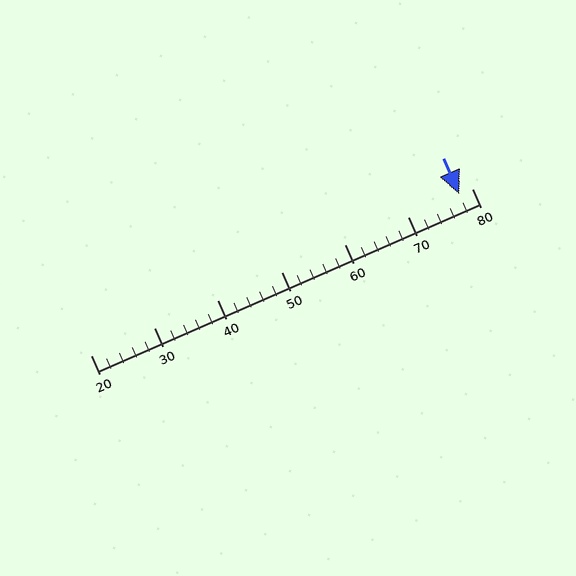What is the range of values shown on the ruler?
The ruler shows values from 20 to 80.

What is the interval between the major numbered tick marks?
The major tick marks are spaced 10 units apart.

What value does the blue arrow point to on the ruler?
The blue arrow points to approximately 78.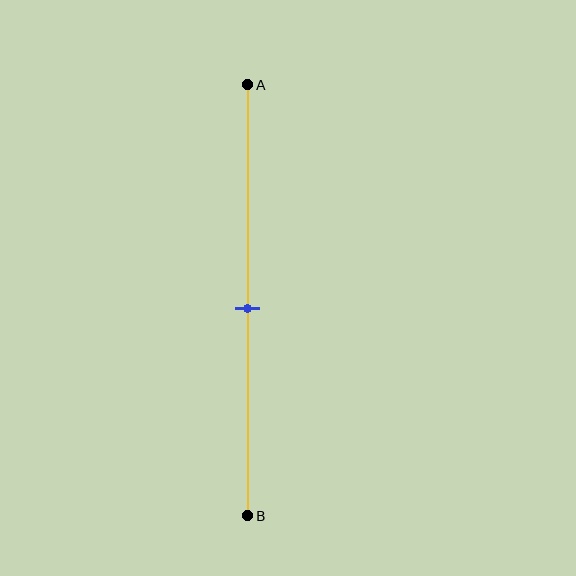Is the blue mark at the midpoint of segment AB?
Yes, the mark is approximately at the midpoint.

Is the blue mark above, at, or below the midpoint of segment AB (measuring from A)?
The blue mark is approximately at the midpoint of segment AB.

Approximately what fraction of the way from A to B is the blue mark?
The blue mark is approximately 50% of the way from A to B.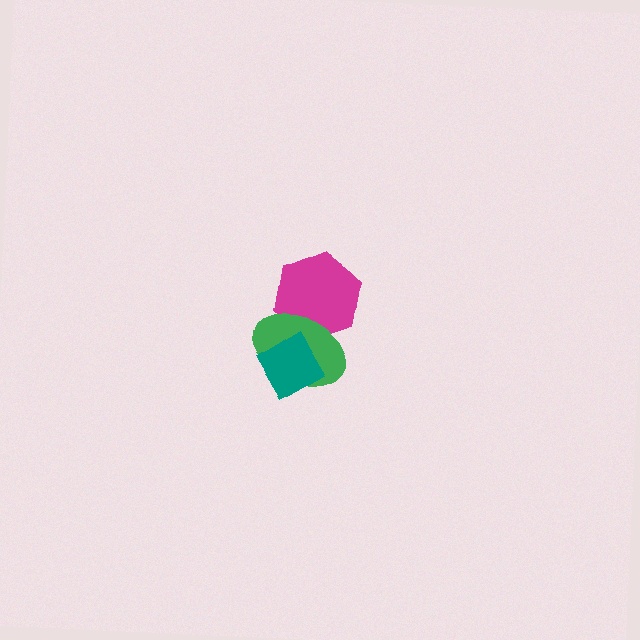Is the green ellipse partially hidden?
Yes, it is partially covered by another shape.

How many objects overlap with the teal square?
1 object overlaps with the teal square.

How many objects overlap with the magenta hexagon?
1 object overlaps with the magenta hexagon.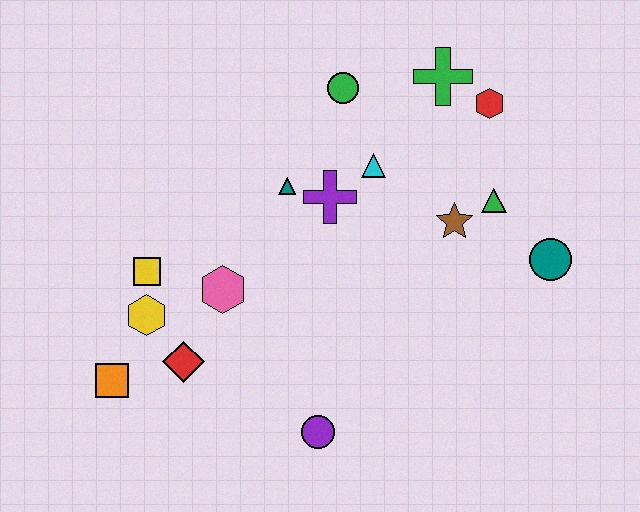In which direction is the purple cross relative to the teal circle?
The purple cross is to the left of the teal circle.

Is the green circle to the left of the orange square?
No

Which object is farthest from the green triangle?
The orange square is farthest from the green triangle.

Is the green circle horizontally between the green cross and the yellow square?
Yes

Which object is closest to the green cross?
The red hexagon is closest to the green cross.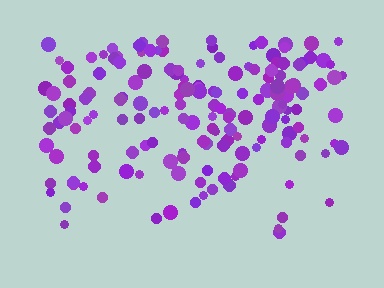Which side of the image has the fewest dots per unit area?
The bottom.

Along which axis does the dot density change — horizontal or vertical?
Vertical.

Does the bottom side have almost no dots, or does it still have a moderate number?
Still a moderate number, just noticeably fewer than the top.